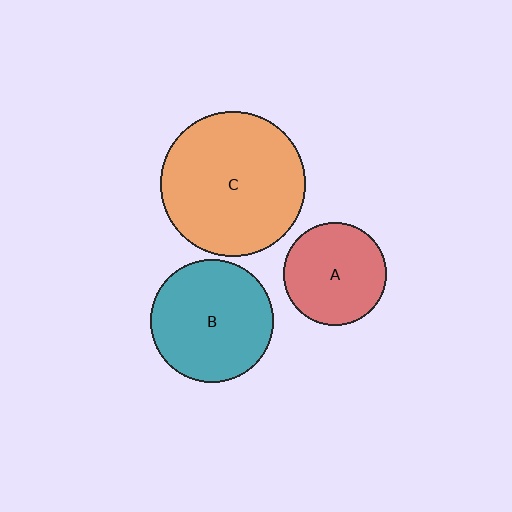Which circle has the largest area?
Circle C (orange).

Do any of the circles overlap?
No, none of the circles overlap.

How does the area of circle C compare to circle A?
Approximately 2.0 times.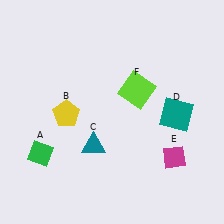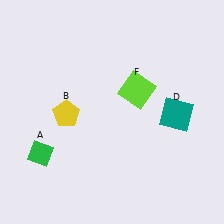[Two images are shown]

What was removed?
The teal triangle (C), the magenta diamond (E) were removed in Image 2.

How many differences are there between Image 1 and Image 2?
There are 2 differences between the two images.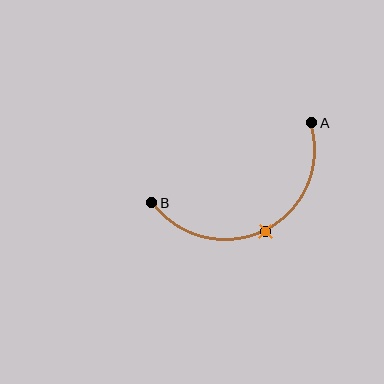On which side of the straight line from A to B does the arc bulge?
The arc bulges below the straight line connecting A and B.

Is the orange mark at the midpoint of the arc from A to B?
Yes. The orange mark lies on the arc at equal arc-length from both A and B — it is the arc midpoint.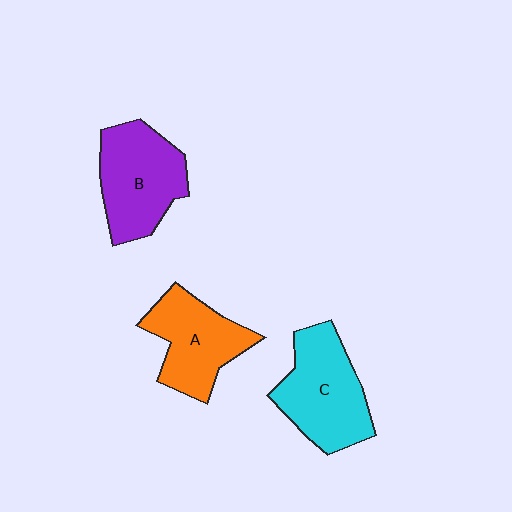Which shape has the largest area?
Shape C (cyan).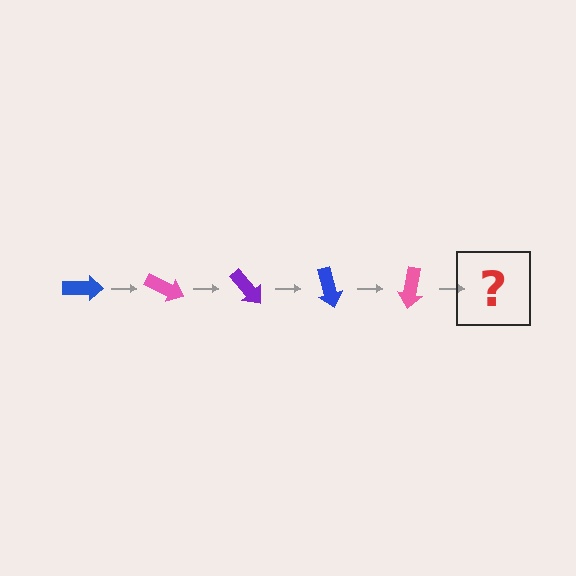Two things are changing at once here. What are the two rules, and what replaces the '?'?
The two rules are that it rotates 25 degrees each step and the color cycles through blue, pink, and purple. The '?' should be a purple arrow, rotated 125 degrees from the start.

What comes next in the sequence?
The next element should be a purple arrow, rotated 125 degrees from the start.